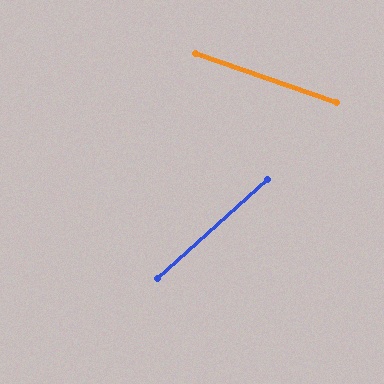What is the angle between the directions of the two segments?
Approximately 61 degrees.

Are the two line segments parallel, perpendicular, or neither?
Neither parallel nor perpendicular — they differ by about 61°.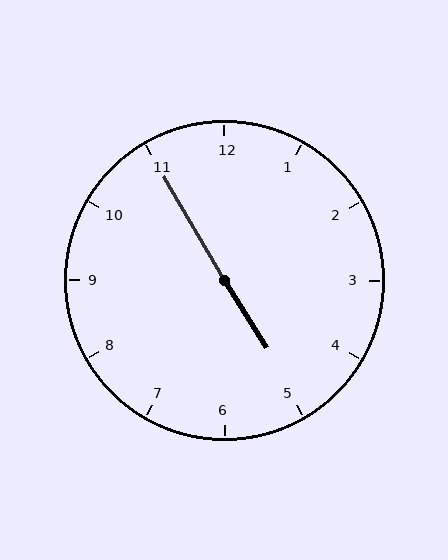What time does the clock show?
4:55.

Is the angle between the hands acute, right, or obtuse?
It is obtuse.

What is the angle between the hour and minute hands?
Approximately 178 degrees.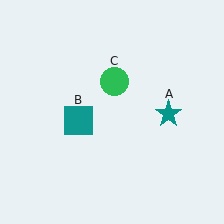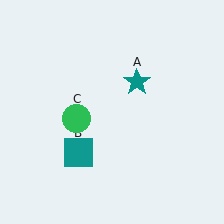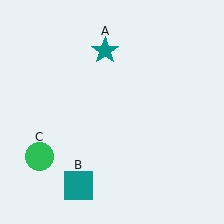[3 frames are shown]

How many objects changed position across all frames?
3 objects changed position: teal star (object A), teal square (object B), green circle (object C).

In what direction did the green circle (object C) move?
The green circle (object C) moved down and to the left.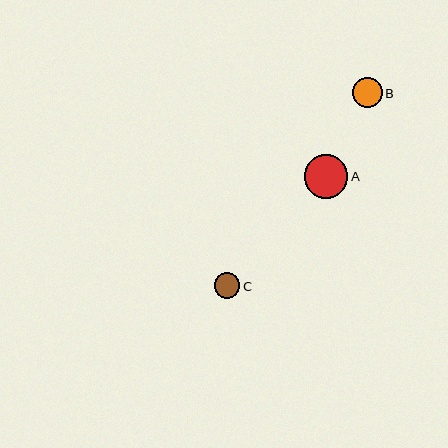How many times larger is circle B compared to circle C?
Circle B is approximately 1.2 times the size of circle C.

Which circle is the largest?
Circle A is the largest with a size of approximately 43 pixels.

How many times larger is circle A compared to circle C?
Circle A is approximately 1.7 times the size of circle C.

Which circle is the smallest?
Circle C is the smallest with a size of approximately 25 pixels.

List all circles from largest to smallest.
From largest to smallest: A, B, C.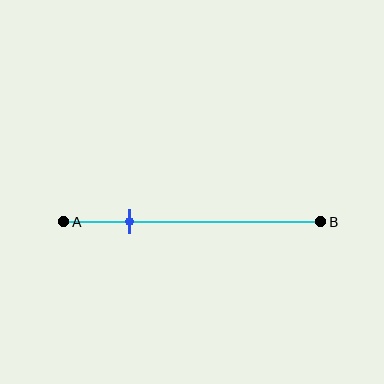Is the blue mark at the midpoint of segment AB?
No, the mark is at about 25% from A, not at the 50% midpoint.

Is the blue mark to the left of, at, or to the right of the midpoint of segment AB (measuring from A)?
The blue mark is to the left of the midpoint of segment AB.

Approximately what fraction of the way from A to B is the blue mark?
The blue mark is approximately 25% of the way from A to B.